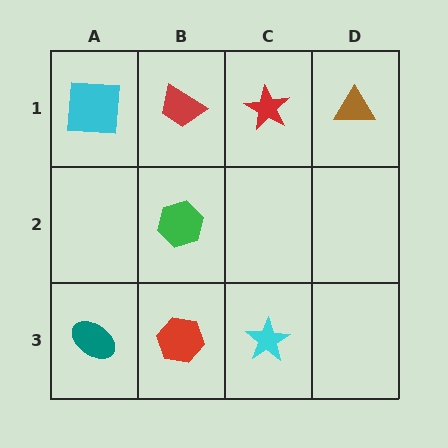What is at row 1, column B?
A red trapezoid.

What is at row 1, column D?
A brown triangle.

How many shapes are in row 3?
3 shapes.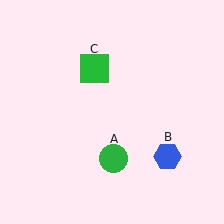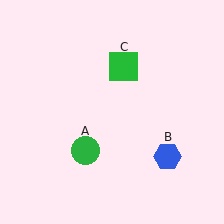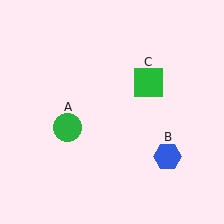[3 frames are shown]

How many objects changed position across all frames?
2 objects changed position: green circle (object A), green square (object C).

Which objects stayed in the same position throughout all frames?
Blue hexagon (object B) remained stationary.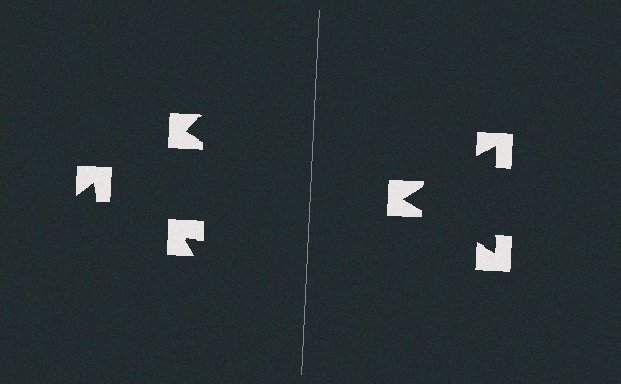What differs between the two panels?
The notched squares are positioned identically on both sides; only the wedge orientations differ. On the right they align to a triangle; on the left they are misaligned.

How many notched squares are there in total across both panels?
6 — 3 on each side.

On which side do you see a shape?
An illusory triangle appears on the right side. On the left side the wedge cuts are rotated, so no coherent shape forms.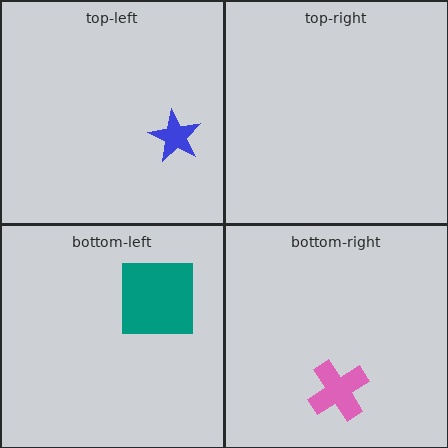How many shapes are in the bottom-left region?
1.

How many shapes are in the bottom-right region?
1.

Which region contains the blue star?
The top-left region.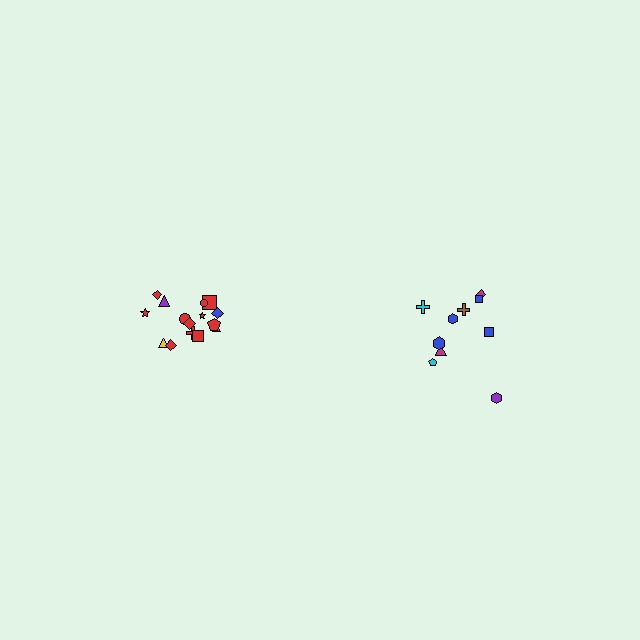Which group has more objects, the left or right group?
The left group.